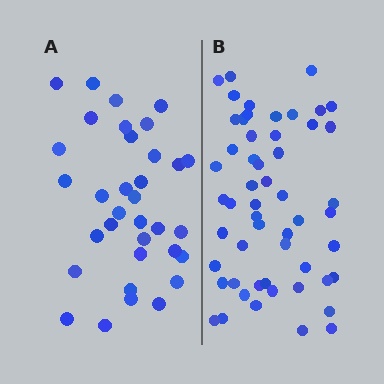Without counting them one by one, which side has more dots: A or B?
Region B (the right region) has more dots.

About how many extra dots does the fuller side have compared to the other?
Region B has approximately 20 more dots than region A.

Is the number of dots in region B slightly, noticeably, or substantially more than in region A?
Region B has substantially more. The ratio is roughly 1.6 to 1.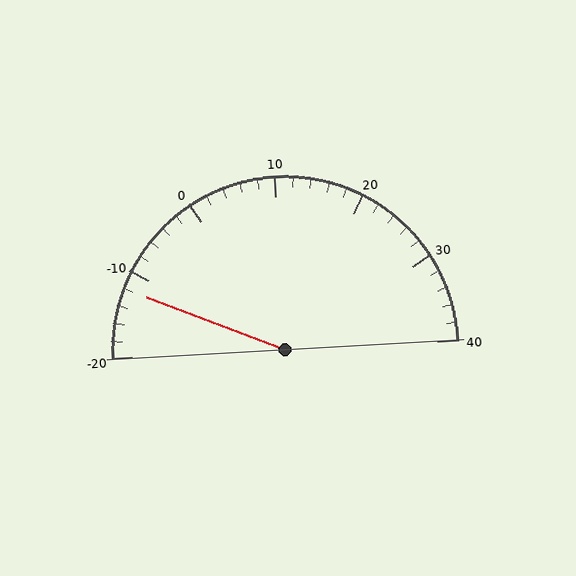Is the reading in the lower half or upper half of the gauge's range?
The reading is in the lower half of the range (-20 to 40).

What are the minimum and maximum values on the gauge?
The gauge ranges from -20 to 40.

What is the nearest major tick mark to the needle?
The nearest major tick mark is -10.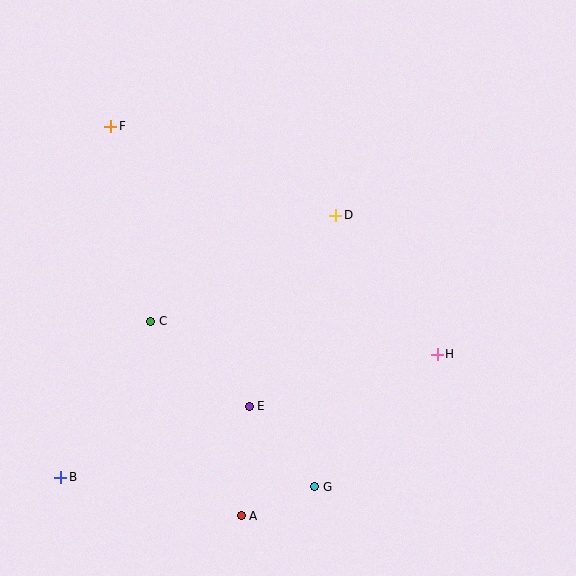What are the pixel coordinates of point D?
Point D is at (336, 216).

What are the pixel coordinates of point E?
Point E is at (249, 406).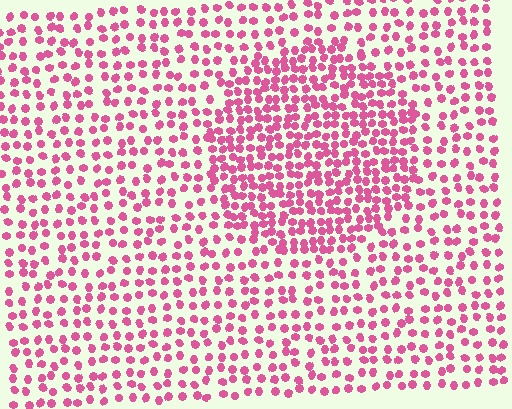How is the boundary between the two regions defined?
The boundary is defined by a change in element density (approximately 1.8x ratio). All elements are the same color, size, and shape.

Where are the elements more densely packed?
The elements are more densely packed inside the circle boundary.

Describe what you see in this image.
The image contains small pink elements arranged at two different densities. A circle-shaped region is visible where the elements are more densely packed than the surrounding area.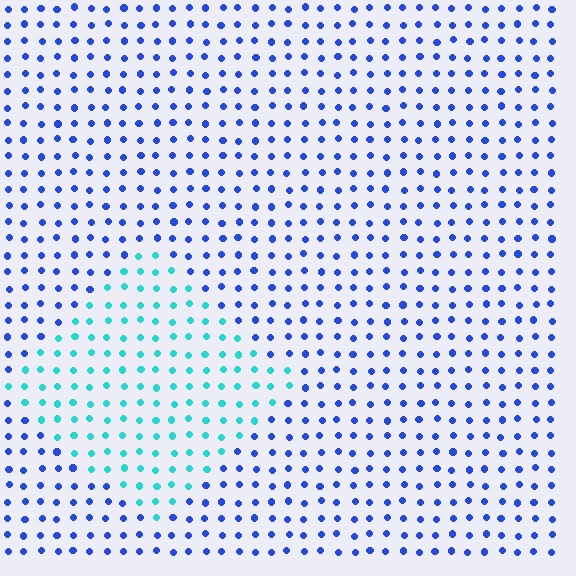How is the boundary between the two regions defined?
The boundary is defined purely by a slight shift in hue (about 52 degrees). Spacing, size, and orientation are identical on both sides.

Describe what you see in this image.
The image is filled with small blue elements in a uniform arrangement. A diamond-shaped region is visible where the elements are tinted to a slightly different hue, forming a subtle color boundary.